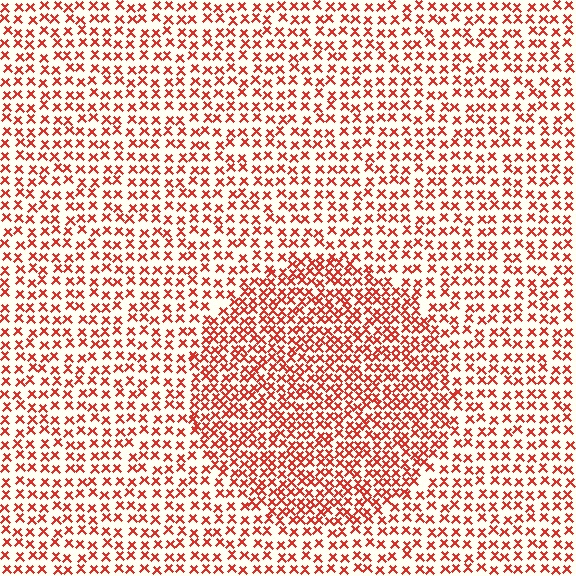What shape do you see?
I see a circle.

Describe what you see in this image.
The image contains small red elements arranged at two different densities. A circle-shaped region is visible where the elements are more densely packed than the surrounding area.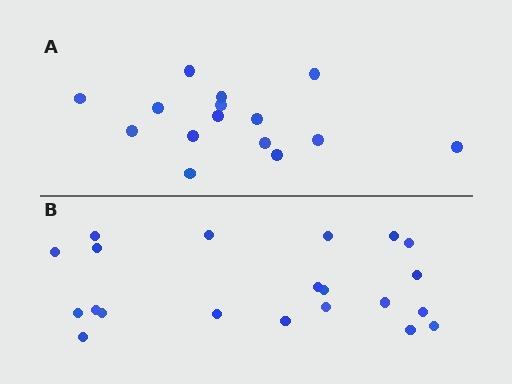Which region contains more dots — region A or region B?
Region B (the bottom region) has more dots.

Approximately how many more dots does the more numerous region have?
Region B has about 6 more dots than region A.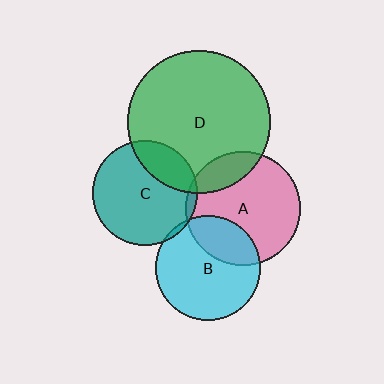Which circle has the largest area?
Circle D (green).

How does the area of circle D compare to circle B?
Approximately 1.9 times.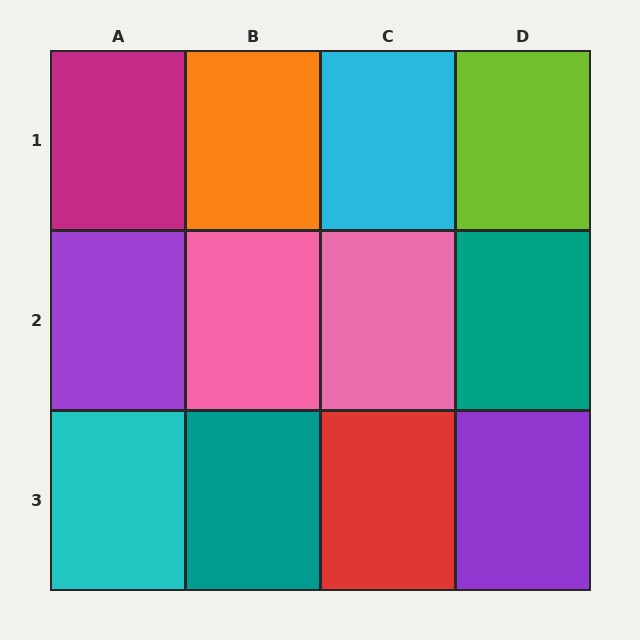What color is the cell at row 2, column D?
Teal.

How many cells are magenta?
1 cell is magenta.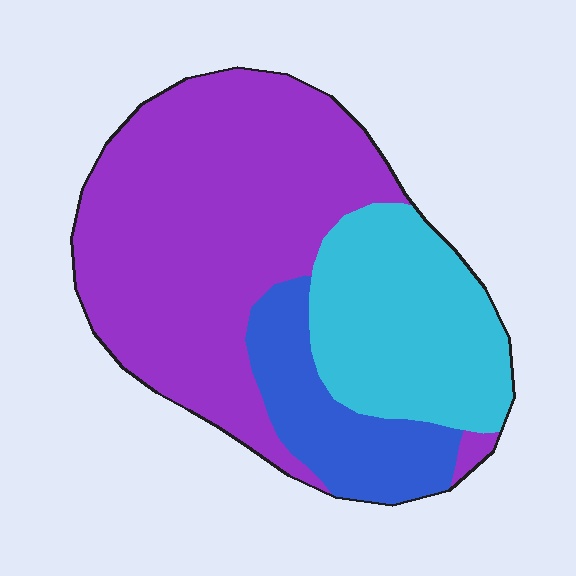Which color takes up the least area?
Blue, at roughly 15%.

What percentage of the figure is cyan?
Cyan takes up between a quarter and a half of the figure.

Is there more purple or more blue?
Purple.